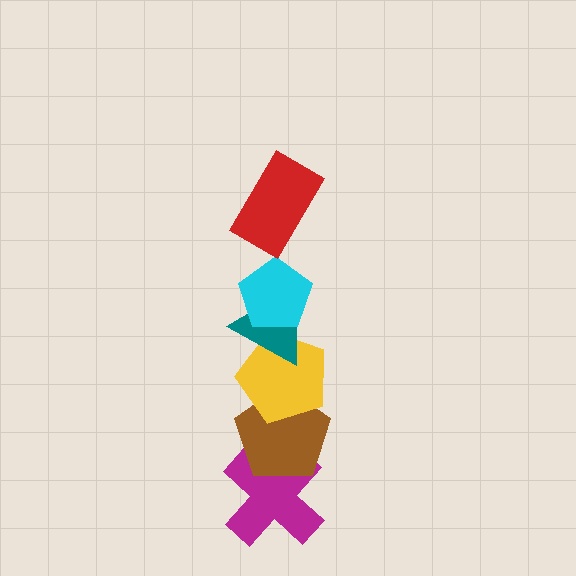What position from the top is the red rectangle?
The red rectangle is 1st from the top.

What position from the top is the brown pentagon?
The brown pentagon is 5th from the top.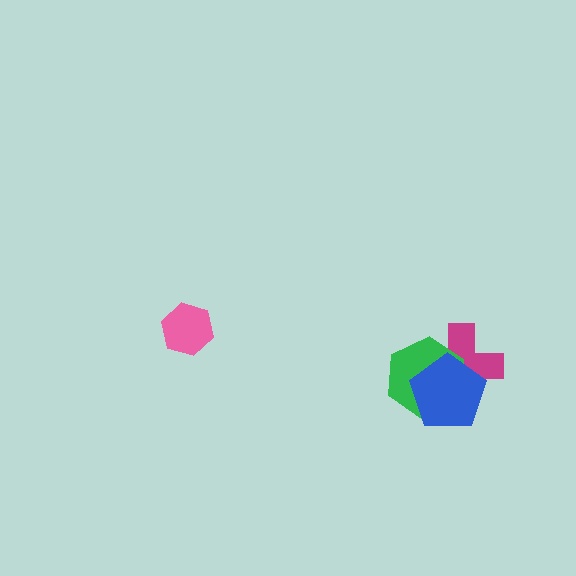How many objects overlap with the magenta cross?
2 objects overlap with the magenta cross.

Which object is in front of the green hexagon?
The blue pentagon is in front of the green hexagon.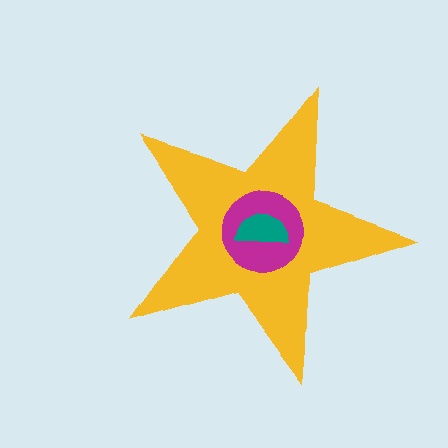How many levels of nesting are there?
3.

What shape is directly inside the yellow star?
The magenta circle.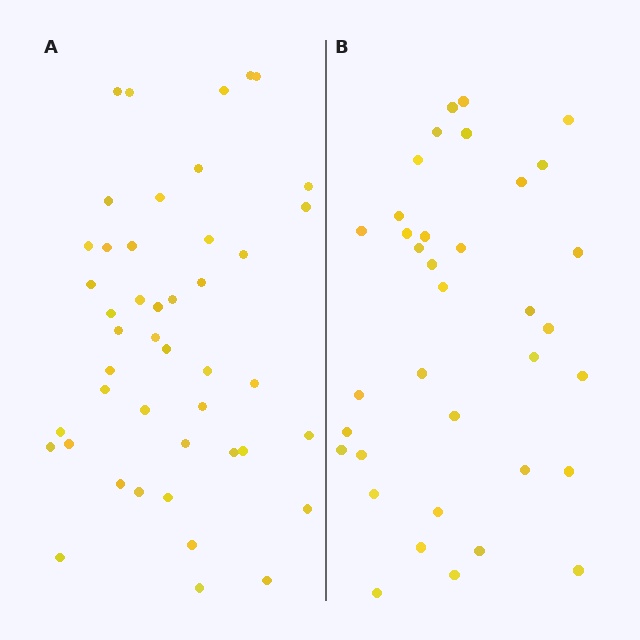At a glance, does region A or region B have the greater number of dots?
Region A (the left region) has more dots.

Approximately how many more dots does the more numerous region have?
Region A has roughly 8 or so more dots than region B.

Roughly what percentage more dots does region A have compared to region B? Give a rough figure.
About 25% more.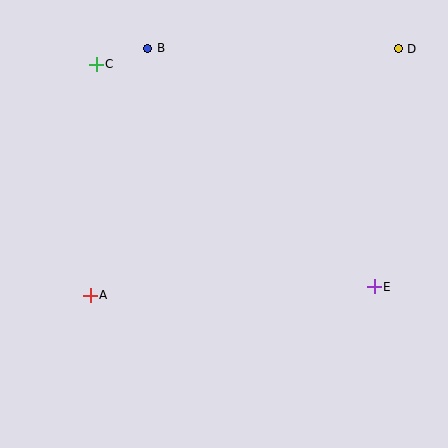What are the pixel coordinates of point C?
Point C is at (96, 64).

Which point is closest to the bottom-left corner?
Point A is closest to the bottom-left corner.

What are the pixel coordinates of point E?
Point E is at (374, 287).